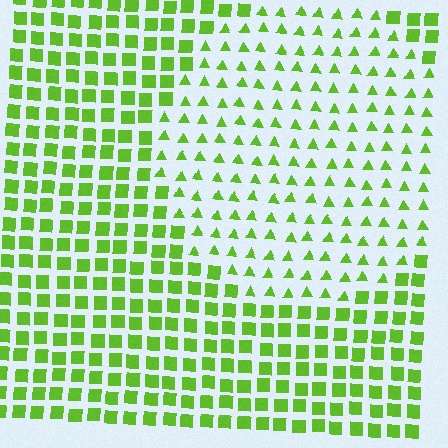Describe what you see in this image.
The image is filled with small lime elements arranged in a uniform grid. A circle-shaped region contains triangles, while the surrounding area contains squares. The boundary is defined purely by the change in element shape.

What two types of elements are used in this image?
The image uses triangles inside the circle region and squares outside it.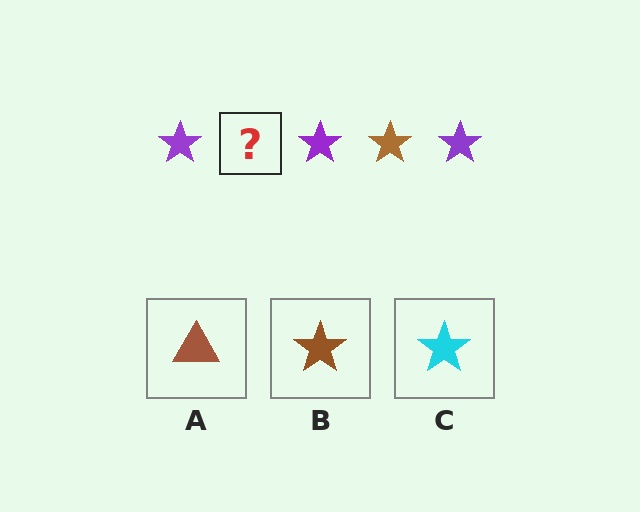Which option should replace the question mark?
Option B.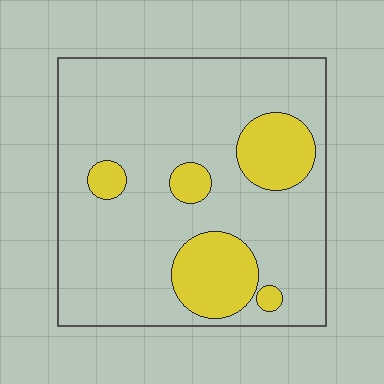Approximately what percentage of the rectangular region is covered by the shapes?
Approximately 20%.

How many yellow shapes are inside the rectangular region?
5.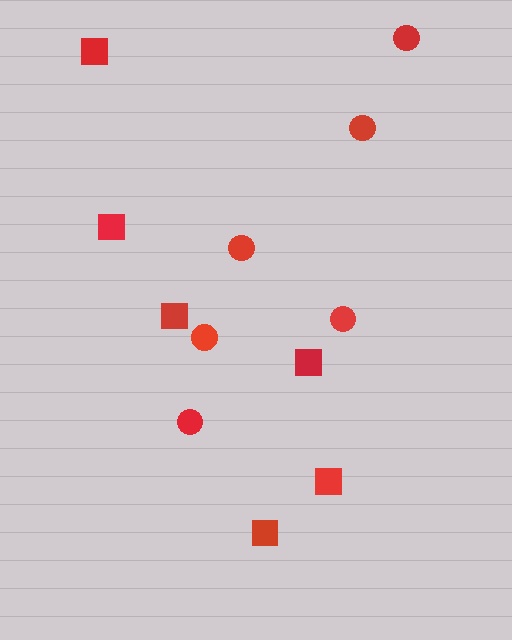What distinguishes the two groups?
There are 2 groups: one group of squares (6) and one group of circles (6).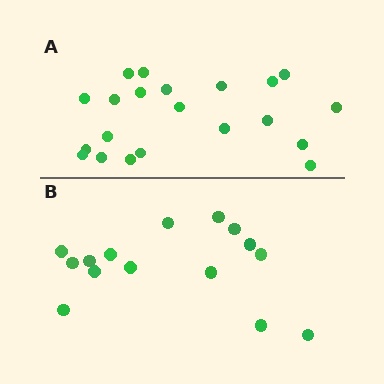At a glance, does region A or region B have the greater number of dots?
Region A (the top region) has more dots.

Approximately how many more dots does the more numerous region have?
Region A has about 6 more dots than region B.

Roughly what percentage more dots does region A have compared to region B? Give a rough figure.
About 40% more.